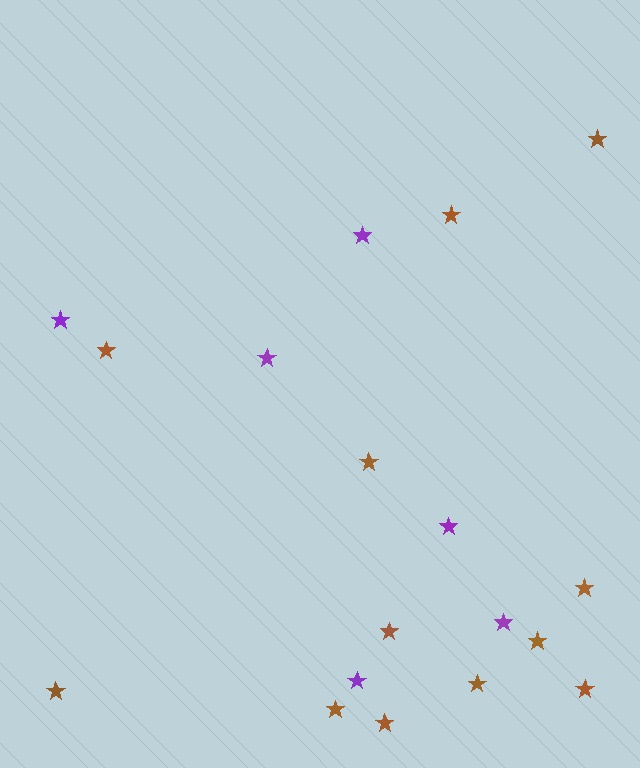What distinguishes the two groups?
There are 2 groups: one group of brown stars (12) and one group of purple stars (6).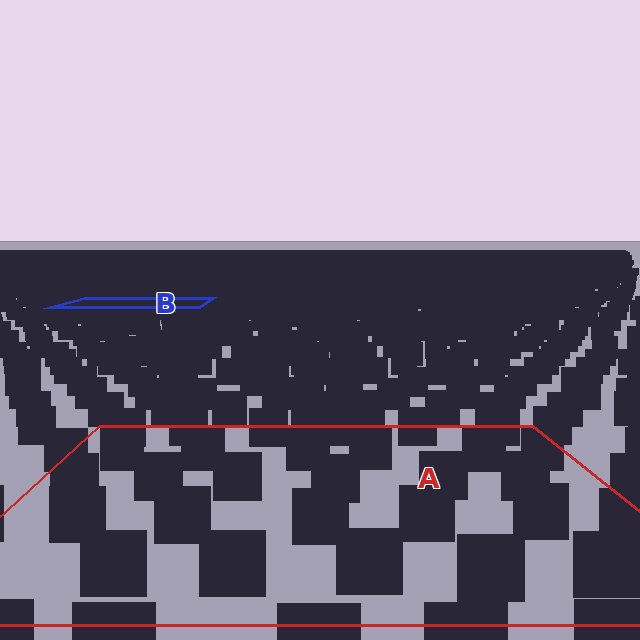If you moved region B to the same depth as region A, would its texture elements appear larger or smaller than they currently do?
They would appear larger. At a closer depth, the same texture elements are projected at a bigger on-screen size.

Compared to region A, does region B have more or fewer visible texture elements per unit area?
Region B has more texture elements per unit area — they are packed more densely because it is farther away.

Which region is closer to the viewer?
Region A is closer. The texture elements there are larger and more spread out.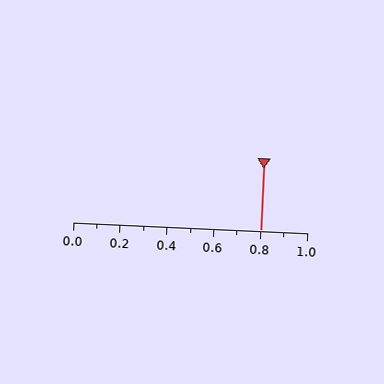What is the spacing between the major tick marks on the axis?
The major ticks are spaced 0.2 apart.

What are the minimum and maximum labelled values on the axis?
The axis runs from 0.0 to 1.0.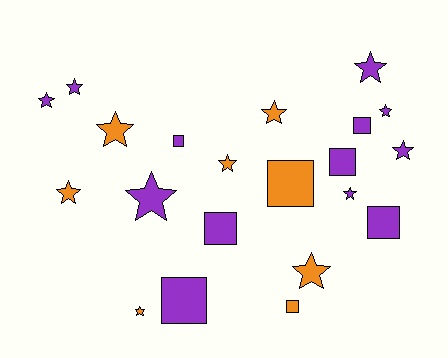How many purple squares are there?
There are 6 purple squares.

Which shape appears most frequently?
Star, with 13 objects.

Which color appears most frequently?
Purple, with 13 objects.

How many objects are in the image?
There are 21 objects.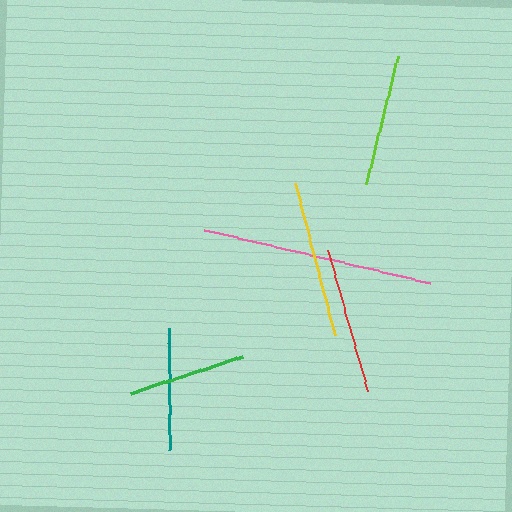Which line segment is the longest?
The pink line is the longest at approximately 234 pixels.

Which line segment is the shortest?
The green line is the shortest at approximately 118 pixels.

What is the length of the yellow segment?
The yellow segment is approximately 158 pixels long.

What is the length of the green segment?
The green segment is approximately 118 pixels long.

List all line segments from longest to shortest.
From longest to shortest: pink, yellow, red, lime, teal, green.